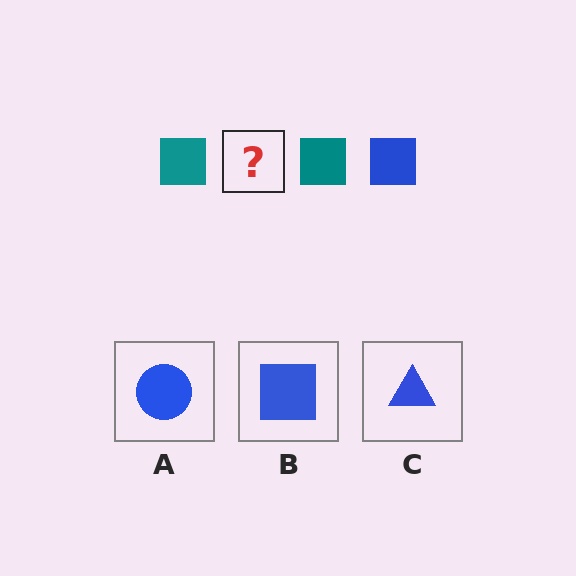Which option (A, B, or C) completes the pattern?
B.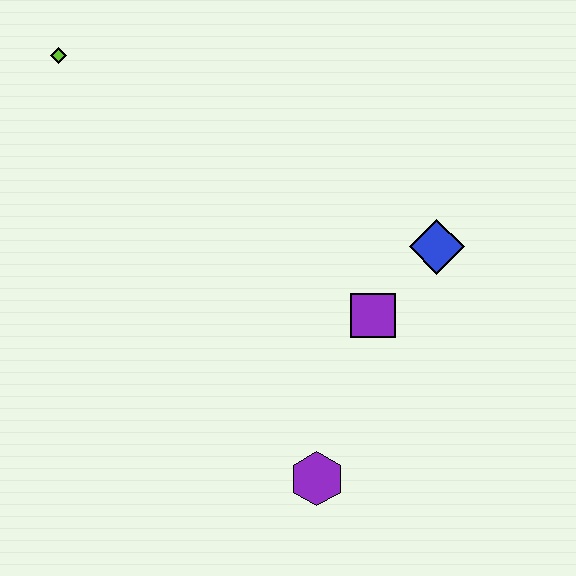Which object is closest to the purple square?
The blue diamond is closest to the purple square.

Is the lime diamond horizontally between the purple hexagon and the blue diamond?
No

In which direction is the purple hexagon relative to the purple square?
The purple hexagon is below the purple square.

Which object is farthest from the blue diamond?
The lime diamond is farthest from the blue diamond.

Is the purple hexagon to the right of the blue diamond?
No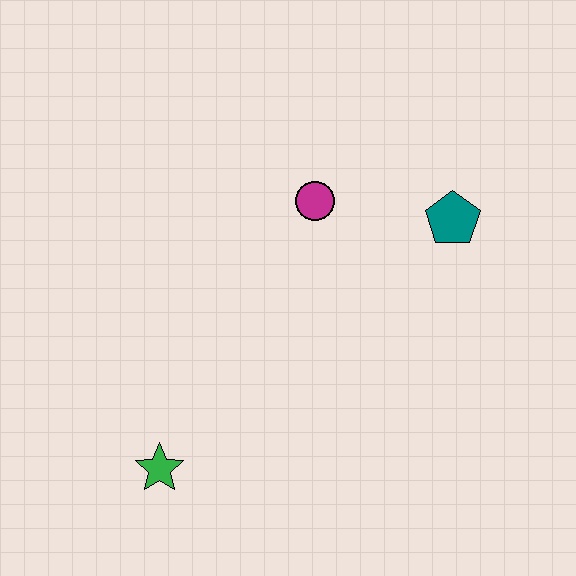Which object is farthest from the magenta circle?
The green star is farthest from the magenta circle.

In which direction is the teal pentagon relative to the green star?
The teal pentagon is to the right of the green star.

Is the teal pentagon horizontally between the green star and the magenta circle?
No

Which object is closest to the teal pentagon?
The magenta circle is closest to the teal pentagon.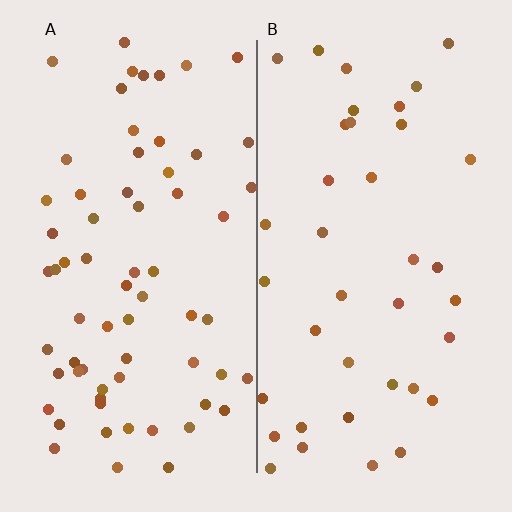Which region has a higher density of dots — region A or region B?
A (the left).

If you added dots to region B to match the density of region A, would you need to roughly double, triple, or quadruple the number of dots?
Approximately double.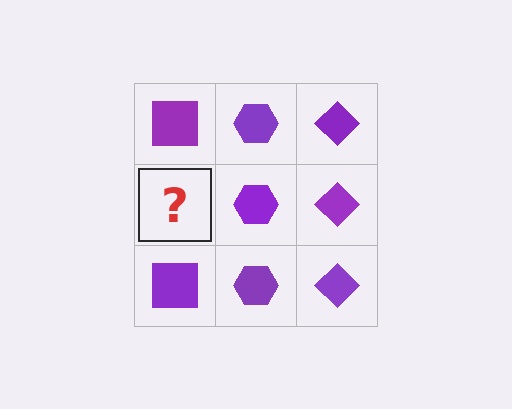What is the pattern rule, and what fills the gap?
The rule is that each column has a consistent shape. The gap should be filled with a purple square.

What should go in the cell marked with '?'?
The missing cell should contain a purple square.